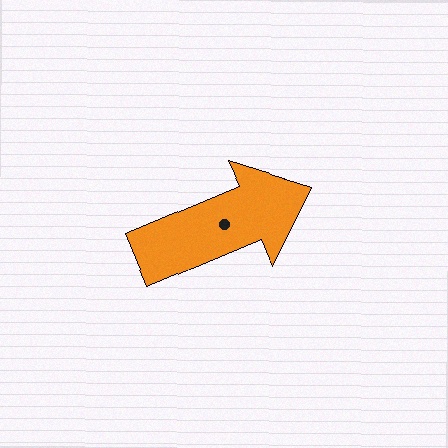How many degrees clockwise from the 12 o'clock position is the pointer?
Approximately 67 degrees.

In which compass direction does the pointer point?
Northeast.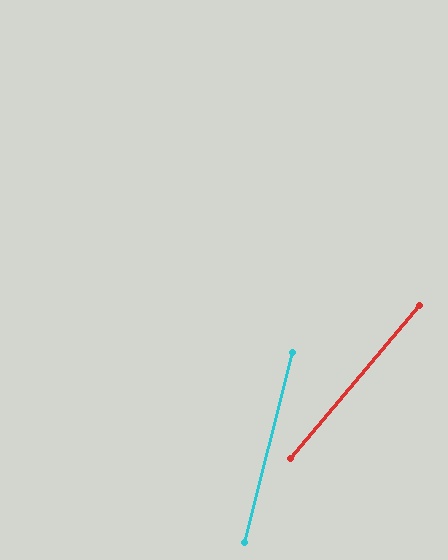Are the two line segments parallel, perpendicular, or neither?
Neither parallel nor perpendicular — they differ by about 26°.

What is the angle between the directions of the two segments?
Approximately 26 degrees.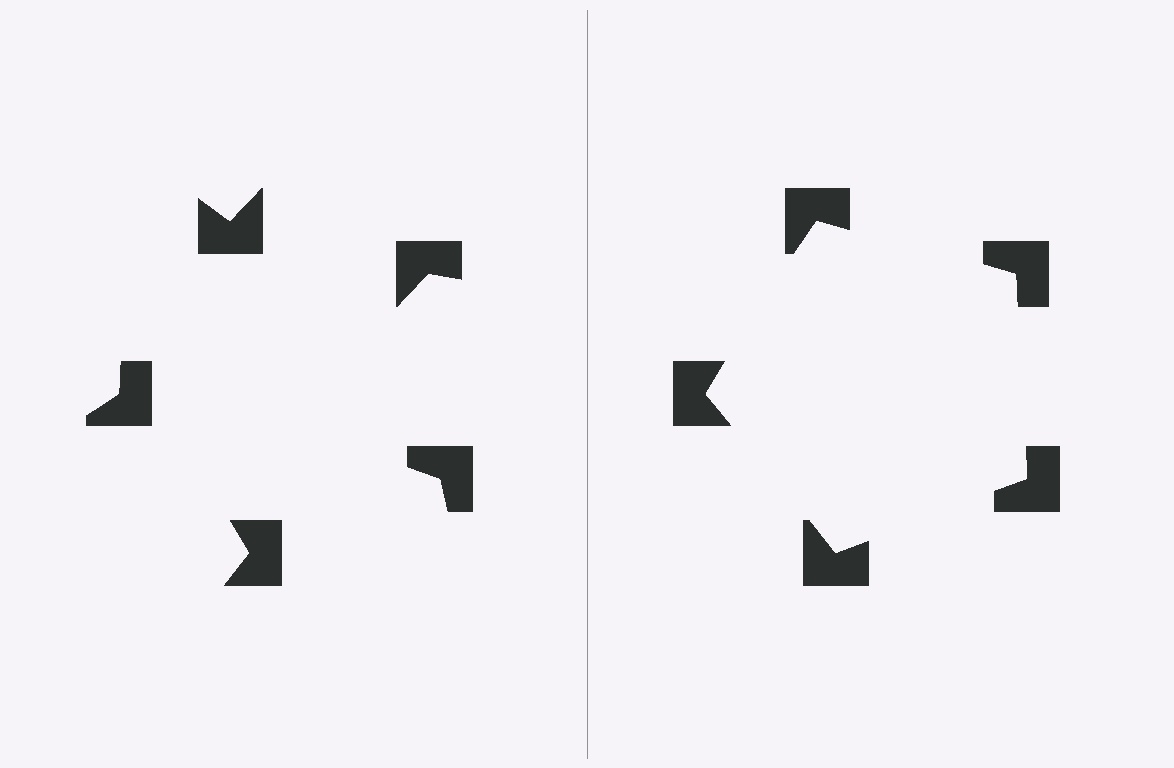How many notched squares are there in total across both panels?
10 — 5 on each side.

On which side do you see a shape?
An illusory pentagon appears on the right side. On the left side the wedge cuts are rotated, so no coherent shape forms.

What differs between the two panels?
The notched squares are positioned identically on both sides; only the wedge orientations differ. On the right they align to a pentagon; on the left they are misaligned.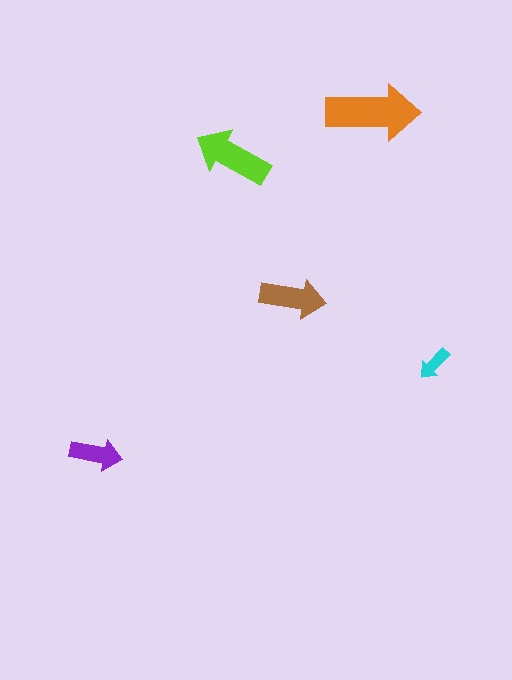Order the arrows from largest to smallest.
the orange one, the lime one, the brown one, the purple one, the cyan one.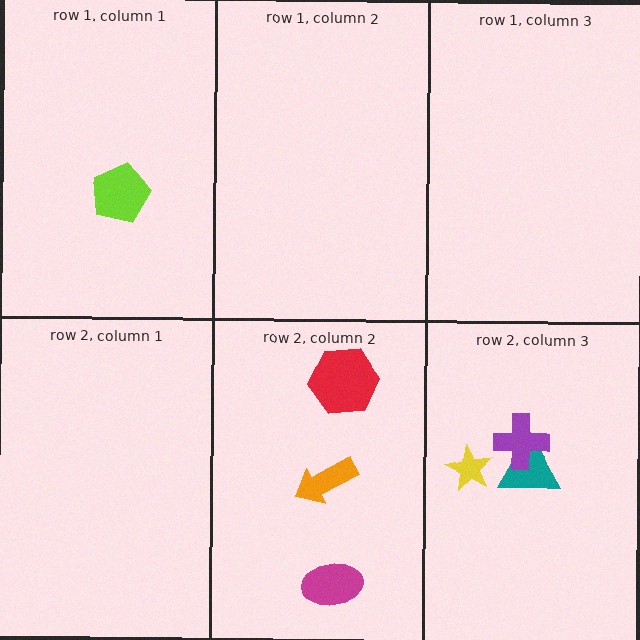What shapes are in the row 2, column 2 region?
The orange arrow, the magenta ellipse, the red hexagon.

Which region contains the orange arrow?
The row 2, column 2 region.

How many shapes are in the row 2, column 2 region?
3.